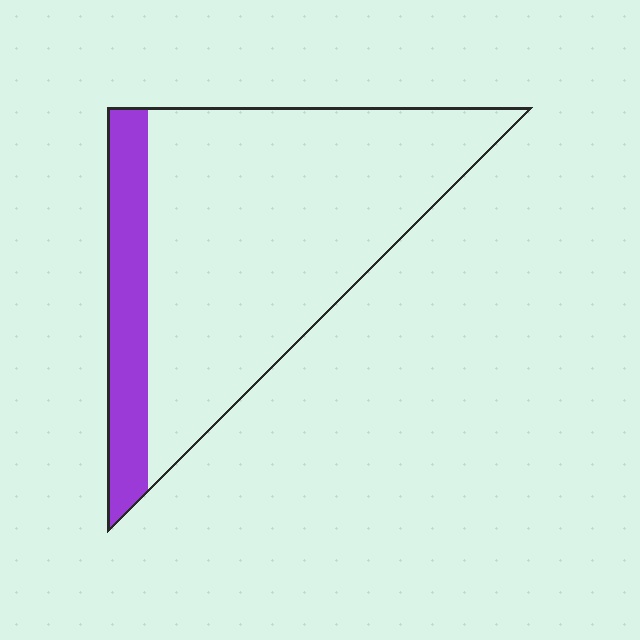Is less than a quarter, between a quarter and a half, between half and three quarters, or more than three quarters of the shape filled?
Less than a quarter.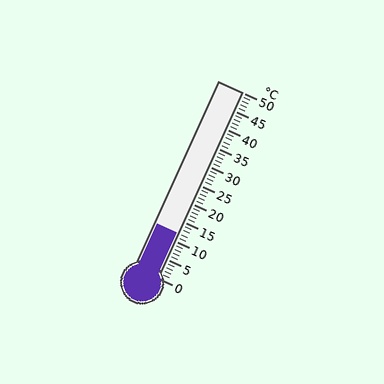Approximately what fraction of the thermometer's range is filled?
The thermometer is filled to approximately 25% of its range.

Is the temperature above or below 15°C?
The temperature is below 15°C.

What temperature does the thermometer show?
The thermometer shows approximately 12°C.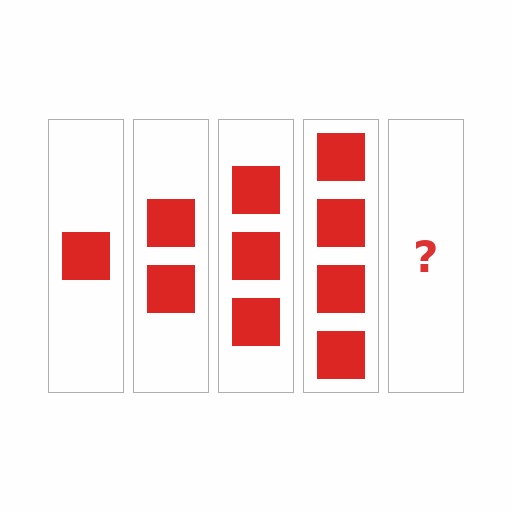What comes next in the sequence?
The next element should be 5 squares.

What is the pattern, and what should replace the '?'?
The pattern is that each step adds one more square. The '?' should be 5 squares.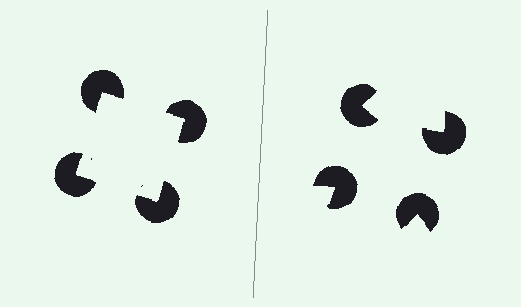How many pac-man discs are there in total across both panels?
8 — 4 on each side.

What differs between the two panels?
The pac-man discs are positioned identically on both sides; only the wedge orientations differ. On the left they align to a square; on the right they are misaligned.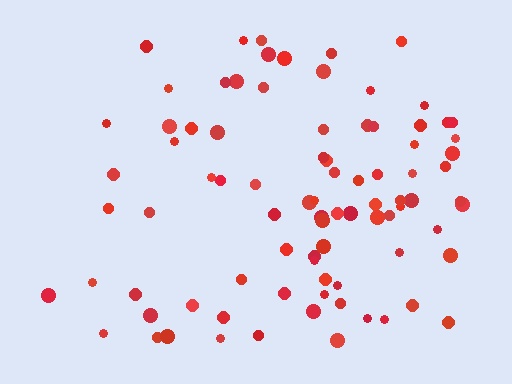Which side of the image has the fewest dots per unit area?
The left.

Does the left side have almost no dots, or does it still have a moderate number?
Still a moderate number, just noticeably fewer than the right.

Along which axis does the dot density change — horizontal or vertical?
Horizontal.